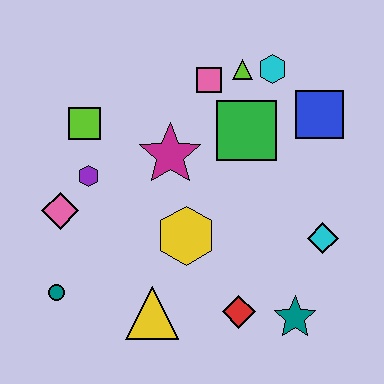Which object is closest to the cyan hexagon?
The lime triangle is closest to the cyan hexagon.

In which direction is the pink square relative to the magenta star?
The pink square is above the magenta star.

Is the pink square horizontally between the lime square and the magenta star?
No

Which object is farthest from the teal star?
The lime square is farthest from the teal star.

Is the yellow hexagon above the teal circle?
Yes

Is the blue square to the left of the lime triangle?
No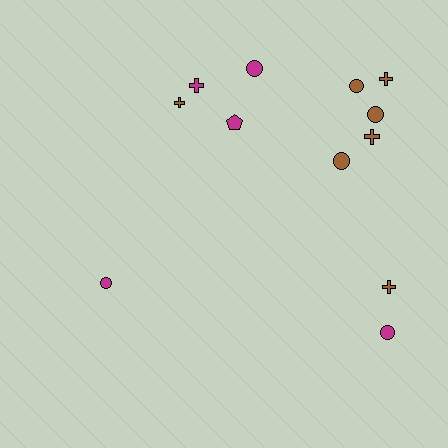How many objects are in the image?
There are 12 objects.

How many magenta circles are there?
There are 3 magenta circles.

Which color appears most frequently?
Brown, with 7 objects.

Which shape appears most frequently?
Circle, with 6 objects.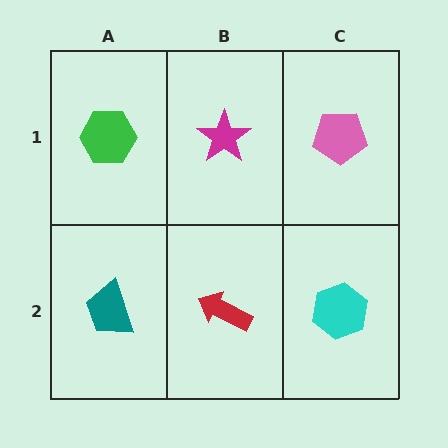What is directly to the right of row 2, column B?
A cyan hexagon.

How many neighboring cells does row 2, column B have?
3.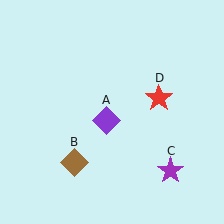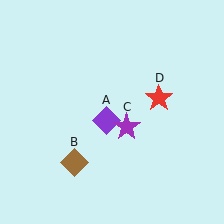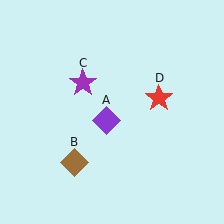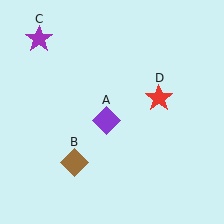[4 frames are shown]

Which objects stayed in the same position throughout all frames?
Purple diamond (object A) and brown diamond (object B) and red star (object D) remained stationary.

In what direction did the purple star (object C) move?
The purple star (object C) moved up and to the left.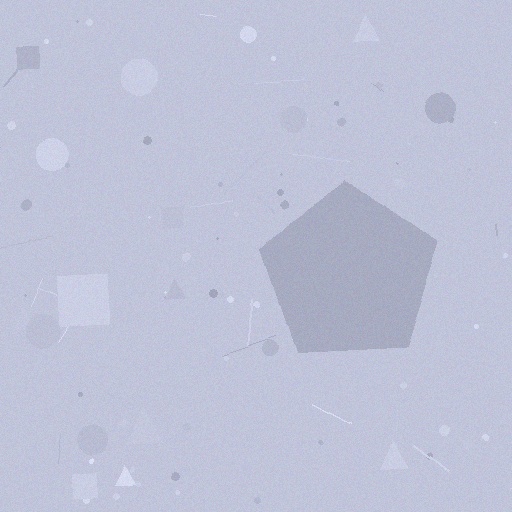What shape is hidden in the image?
A pentagon is hidden in the image.